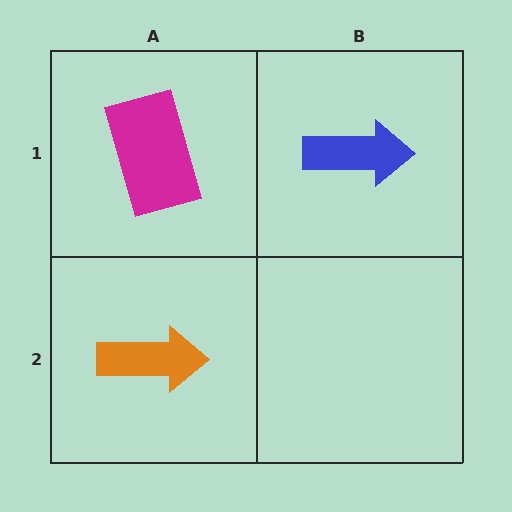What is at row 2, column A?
An orange arrow.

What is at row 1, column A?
A magenta rectangle.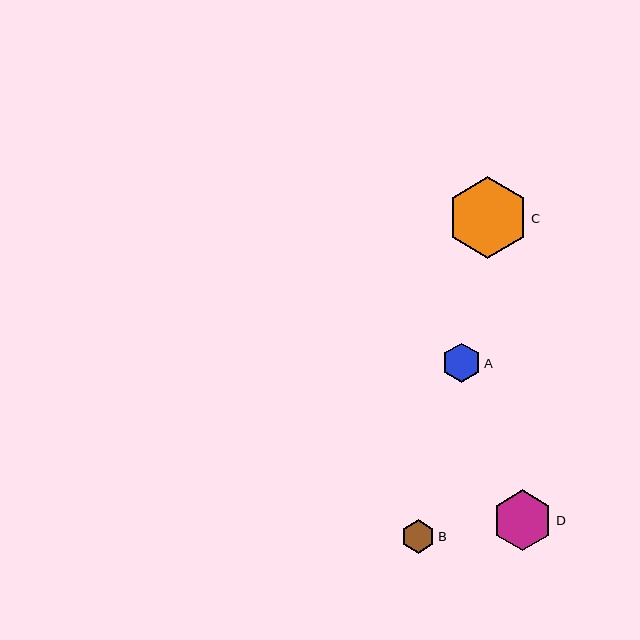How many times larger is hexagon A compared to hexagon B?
Hexagon A is approximately 1.2 times the size of hexagon B.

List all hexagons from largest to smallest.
From largest to smallest: C, D, A, B.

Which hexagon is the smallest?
Hexagon B is the smallest with a size of approximately 33 pixels.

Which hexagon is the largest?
Hexagon C is the largest with a size of approximately 81 pixels.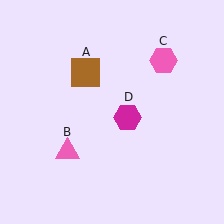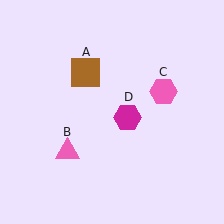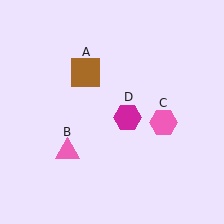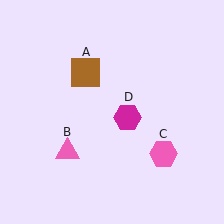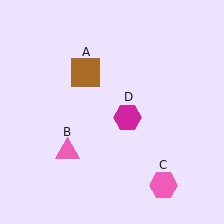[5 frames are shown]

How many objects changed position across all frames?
1 object changed position: pink hexagon (object C).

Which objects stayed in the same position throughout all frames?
Brown square (object A) and pink triangle (object B) and magenta hexagon (object D) remained stationary.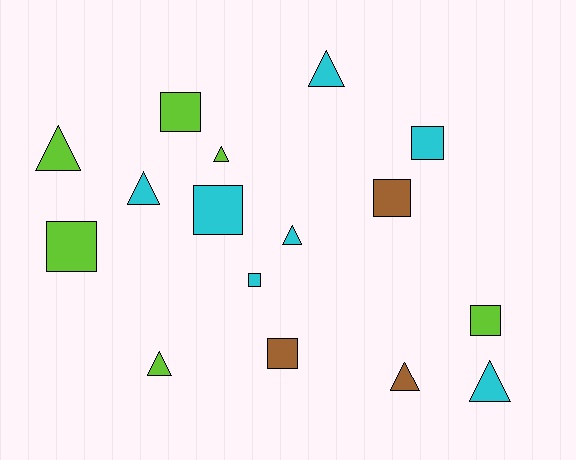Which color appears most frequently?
Cyan, with 7 objects.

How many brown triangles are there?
There is 1 brown triangle.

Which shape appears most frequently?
Triangle, with 8 objects.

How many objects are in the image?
There are 16 objects.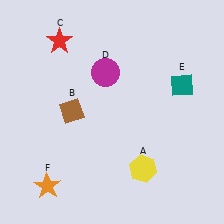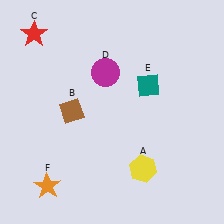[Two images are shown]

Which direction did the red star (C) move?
The red star (C) moved left.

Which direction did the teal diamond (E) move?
The teal diamond (E) moved left.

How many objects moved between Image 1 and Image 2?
2 objects moved between the two images.